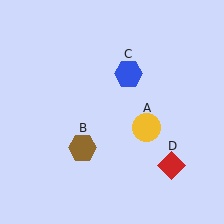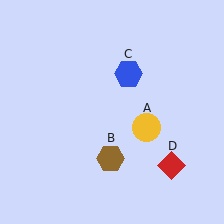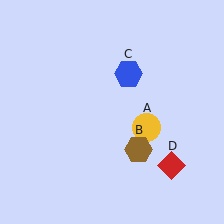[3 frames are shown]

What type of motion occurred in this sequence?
The brown hexagon (object B) rotated counterclockwise around the center of the scene.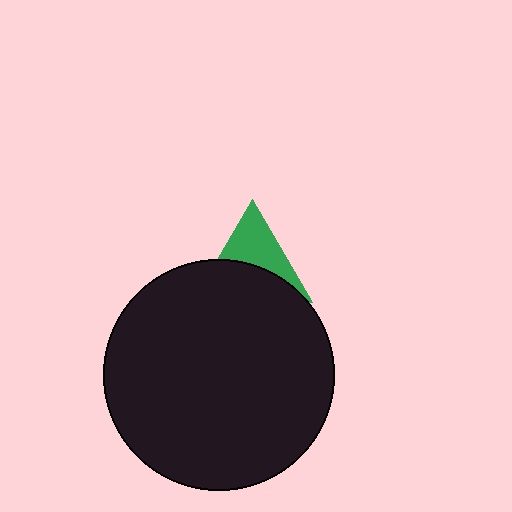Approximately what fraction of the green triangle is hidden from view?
Roughly 54% of the green triangle is hidden behind the black circle.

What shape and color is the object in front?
The object in front is a black circle.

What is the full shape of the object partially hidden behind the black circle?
The partially hidden object is a green triangle.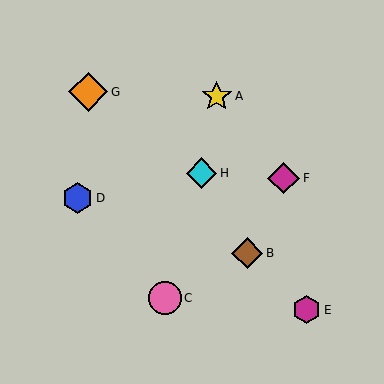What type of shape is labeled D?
Shape D is a blue hexagon.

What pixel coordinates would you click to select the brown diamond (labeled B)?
Click at (247, 253) to select the brown diamond B.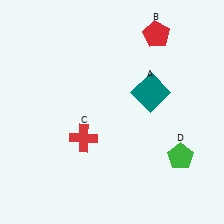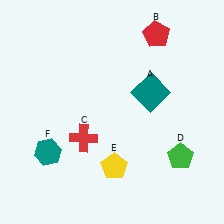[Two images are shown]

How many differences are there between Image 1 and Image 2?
There are 2 differences between the two images.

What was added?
A yellow pentagon (E), a teal hexagon (F) were added in Image 2.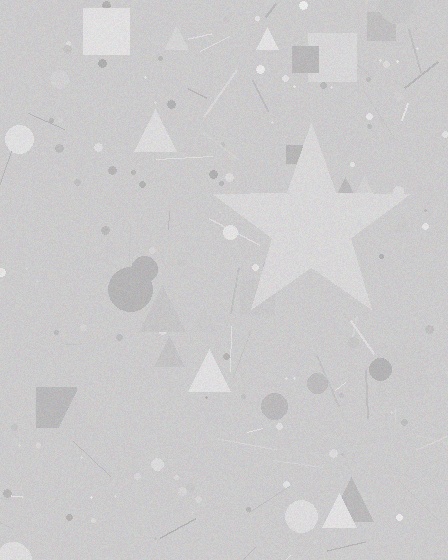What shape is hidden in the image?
A star is hidden in the image.